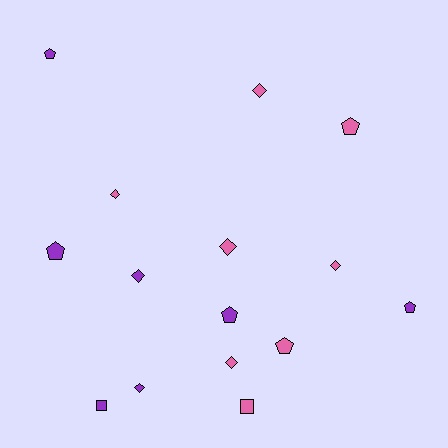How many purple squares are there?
There is 1 purple square.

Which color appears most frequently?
Pink, with 8 objects.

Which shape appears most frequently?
Diamond, with 7 objects.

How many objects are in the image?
There are 15 objects.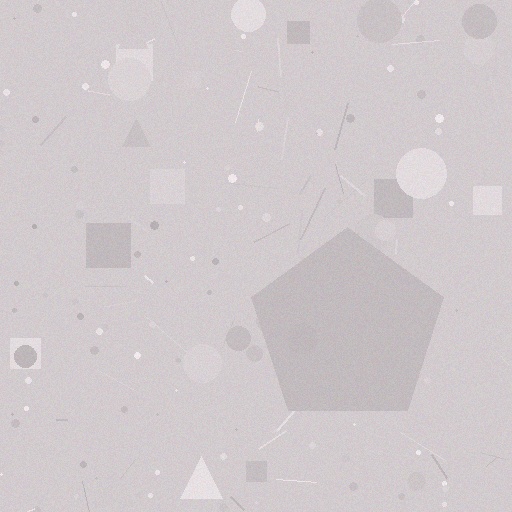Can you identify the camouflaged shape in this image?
The camouflaged shape is a pentagon.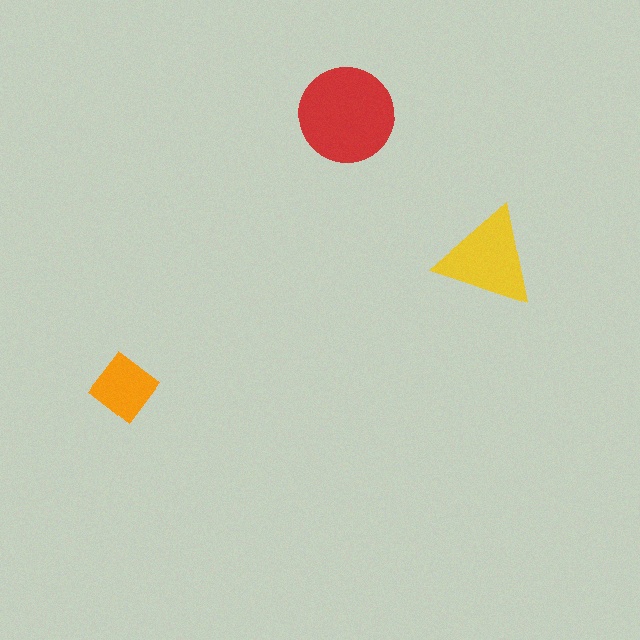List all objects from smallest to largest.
The orange diamond, the yellow triangle, the red circle.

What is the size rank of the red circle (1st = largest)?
1st.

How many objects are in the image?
There are 3 objects in the image.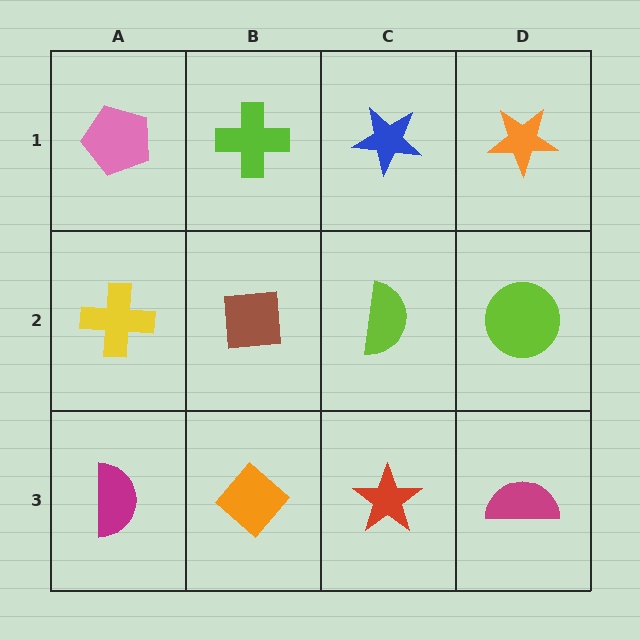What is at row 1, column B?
A lime cross.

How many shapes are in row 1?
4 shapes.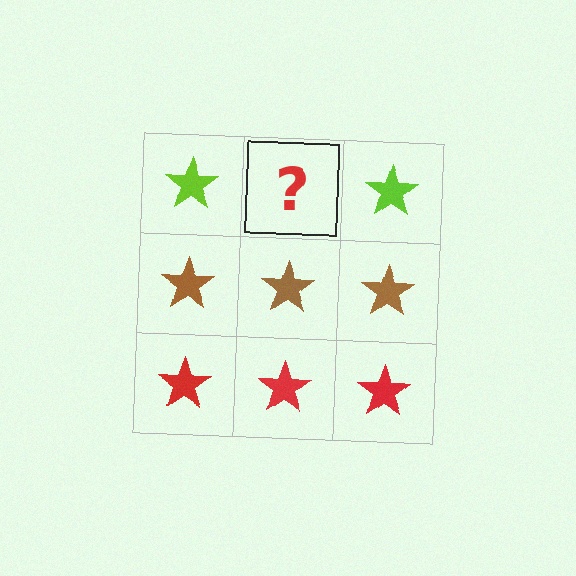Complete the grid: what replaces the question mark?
The question mark should be replaced with a lime star.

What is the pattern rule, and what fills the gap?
The rule is that each row has a consistent color. The gap should be filled with a lime star.